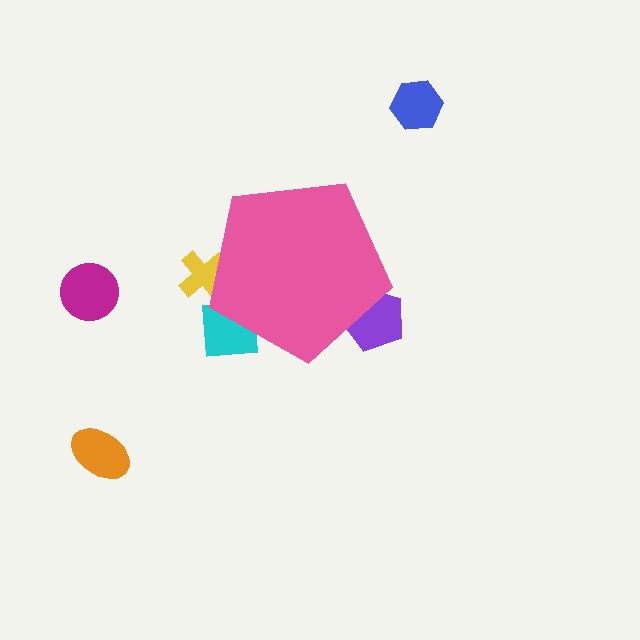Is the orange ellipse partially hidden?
No, the orange ellipse is fully visible.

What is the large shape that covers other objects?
A pink pentagon.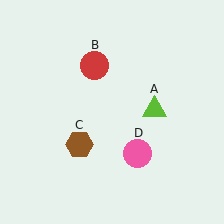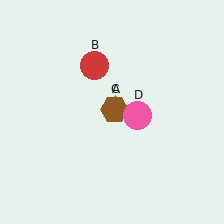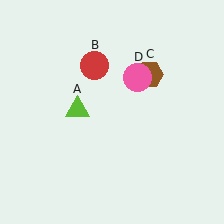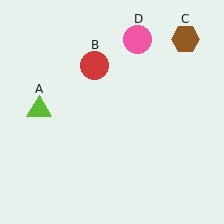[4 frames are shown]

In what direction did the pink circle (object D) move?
The pink circle (object D) moved up.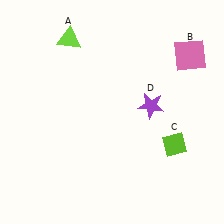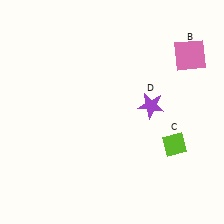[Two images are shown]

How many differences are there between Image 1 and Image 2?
There is 1 difference between the two images.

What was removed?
The lime triangle (A) was removed in Image 2.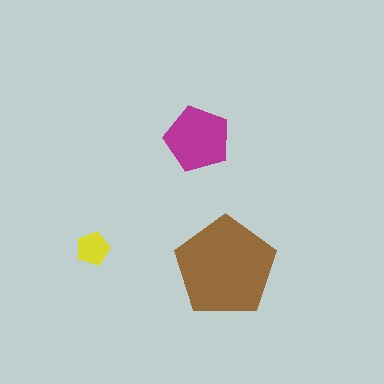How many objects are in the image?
There are 3 objects in the image.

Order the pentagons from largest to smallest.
the brown one, the magenta one, the yellow one.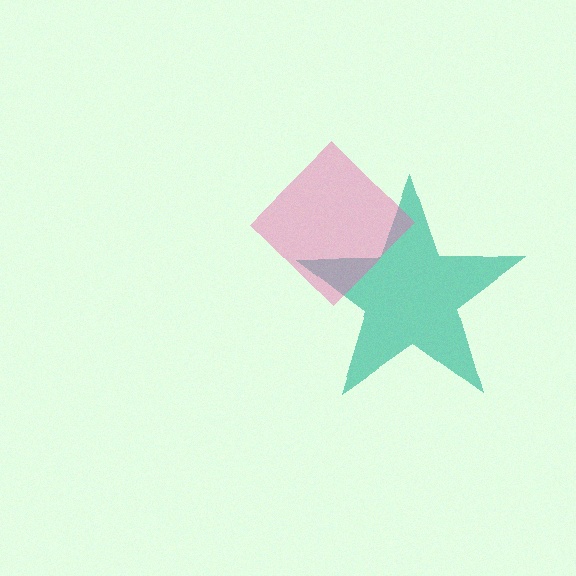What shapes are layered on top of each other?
The layered shapes are: a teal star, a pink diamond.